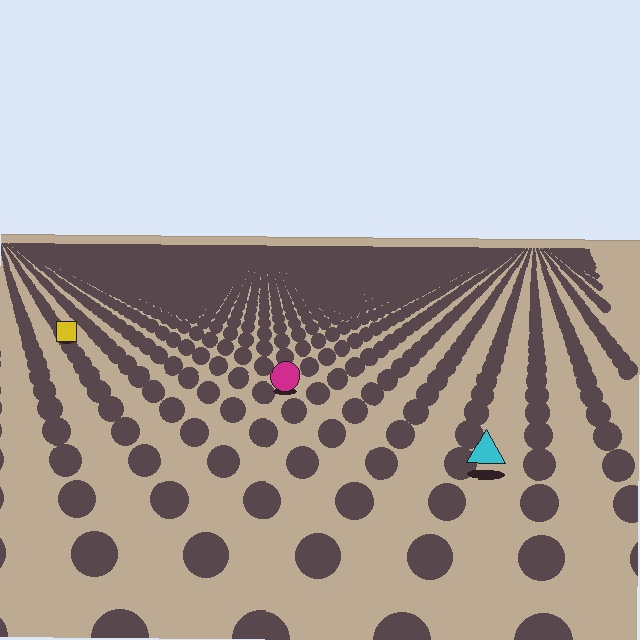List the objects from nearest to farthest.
From nearest to farthest: the cyan triangle, the magenta circle, the yellow square.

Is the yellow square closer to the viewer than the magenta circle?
No. The magenta circle is closer — you can tell from the texture gradient: the ground texture is coarser near it.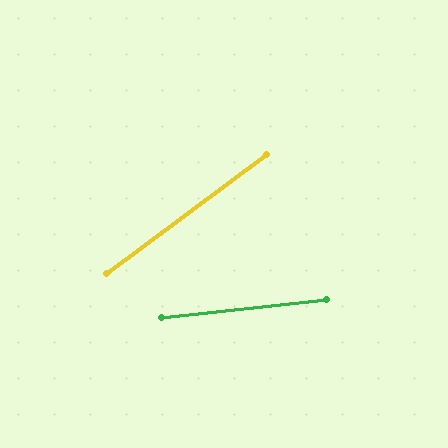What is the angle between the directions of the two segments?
Approximately 30 degrees.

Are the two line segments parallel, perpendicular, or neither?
Neither parallel nor perpendicular — they differ by about 30°.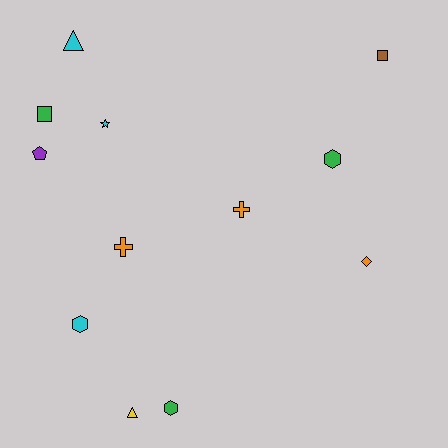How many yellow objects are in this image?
There is 1 yellow object.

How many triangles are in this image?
There are 2 triangles.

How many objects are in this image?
There are 12 objects.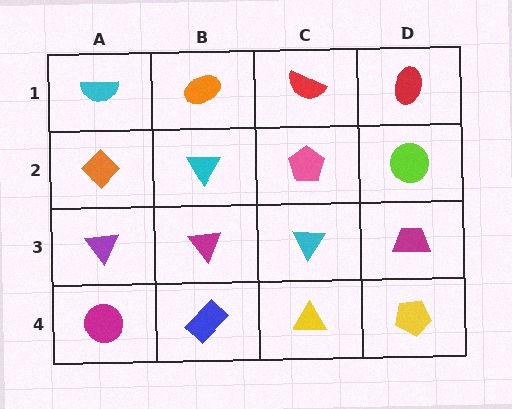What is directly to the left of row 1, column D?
A red semicircle.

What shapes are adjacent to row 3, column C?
A pink pentagon (row 2, column C), a yellow triangle (row 4, column C), a magenta triangle (row 3, column B), a magenta trapezoid (row 3, column D).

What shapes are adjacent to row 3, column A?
An orange diamond (row 2, column A), a magenta circle (row 4, column A), a magenta triangle (row 3, column B).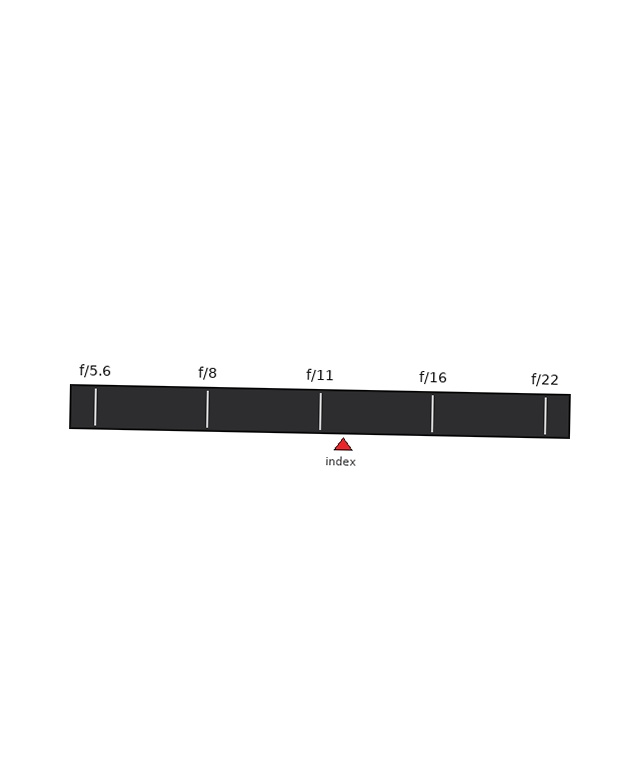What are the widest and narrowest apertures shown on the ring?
The widest aperture shown is f/5.6 and the narrowest is f/22.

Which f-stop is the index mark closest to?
The index mark is closest to f/11.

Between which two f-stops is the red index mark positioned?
The index mark is between f/11 and f/16.